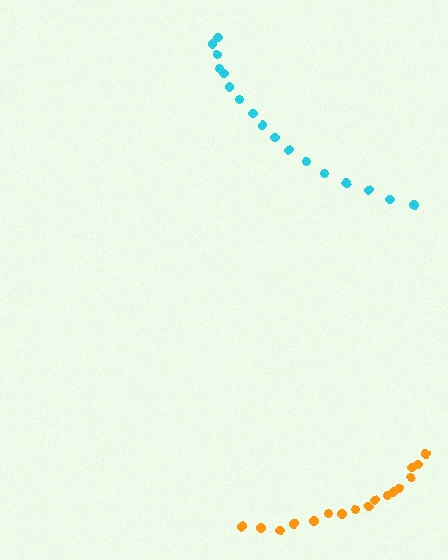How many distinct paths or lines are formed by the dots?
There are 2 distinct paths.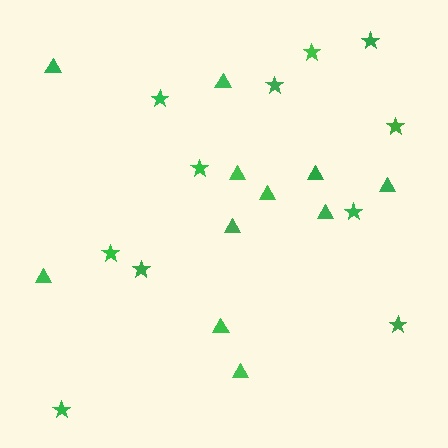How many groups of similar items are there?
There are 2 groups: one group of triangles (11) and one group of stars (11).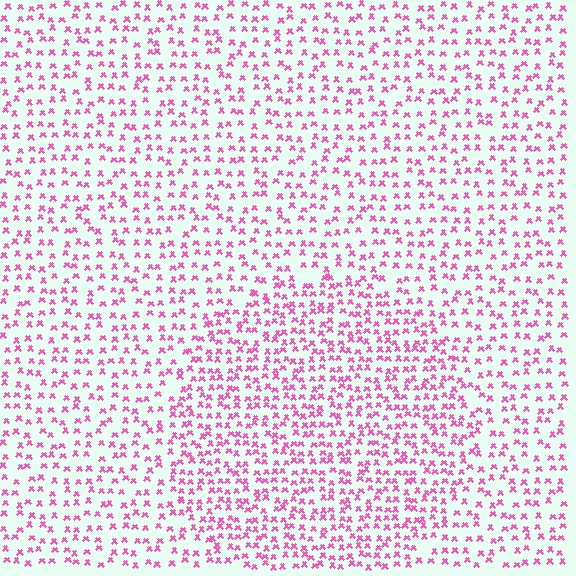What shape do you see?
I see a circle.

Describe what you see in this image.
The image contains small pink elements arranged at two different densities. A circle-shaped region is visible where the elements are more densely packed than the surrounding area.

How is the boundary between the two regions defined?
The boundary is defined by a change in element density (approximately 1.6x ratio). All elements are the same color, size, and shape.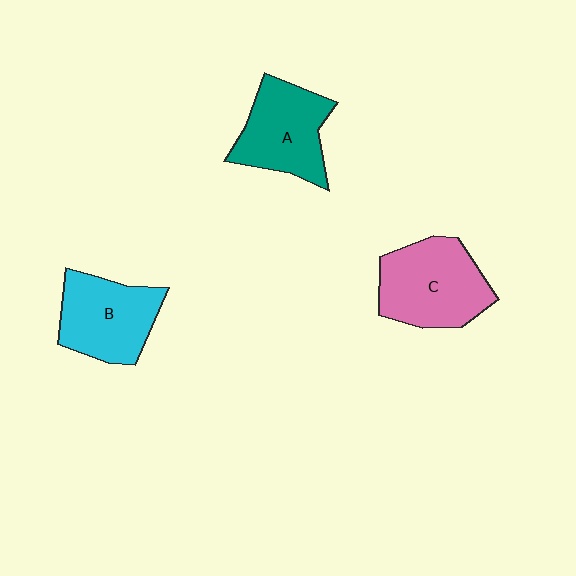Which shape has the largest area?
Shape C (pink).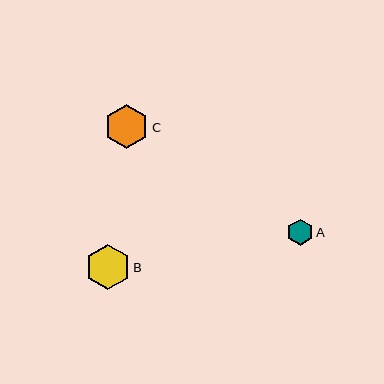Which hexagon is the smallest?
Hexagon A is the smallest with a size of approximately 26 pixels.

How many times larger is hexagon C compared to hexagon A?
Hexagon C is approximately 1.7 times the size of hexagon A.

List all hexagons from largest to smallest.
From largest to smallest: B, C, A.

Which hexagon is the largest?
Hexagon B is the largest with a size of approximately 45 pixels.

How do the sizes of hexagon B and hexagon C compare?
Hexagon B and hexagon C are approximately the same size.